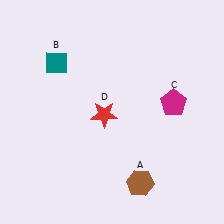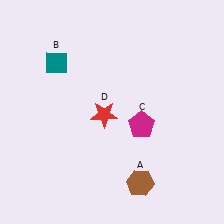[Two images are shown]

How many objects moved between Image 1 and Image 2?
1 object moved between the two images.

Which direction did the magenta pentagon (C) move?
The magenta pentagon (C) moved left.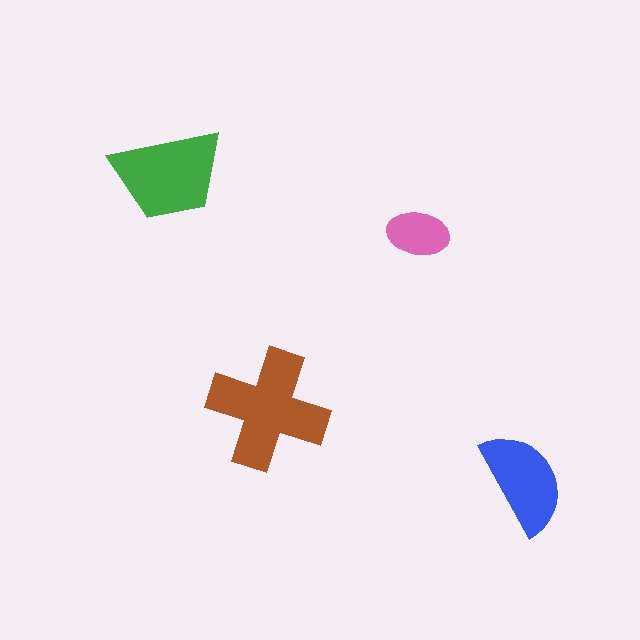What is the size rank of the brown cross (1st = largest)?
1st.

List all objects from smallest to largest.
The pink ellipse, the blue semicircle, the green trapezoid, the brown cross.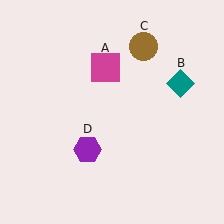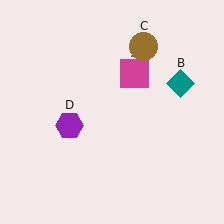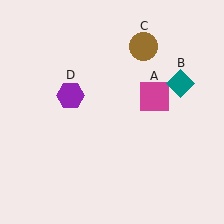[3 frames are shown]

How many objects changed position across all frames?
2 objects changed position: magenta square (object A), purple hexagon (object D).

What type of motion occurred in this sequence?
The magenta square (object A), purple hexagon (object D) rotated clockwise around the center of the scene.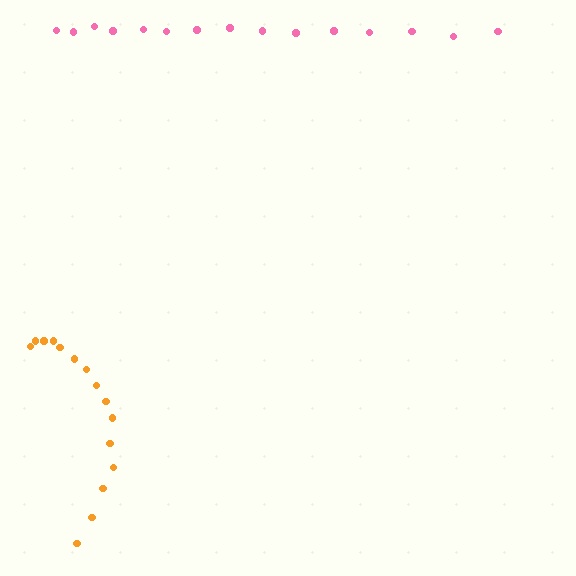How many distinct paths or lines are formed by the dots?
There are 2 distinct paths.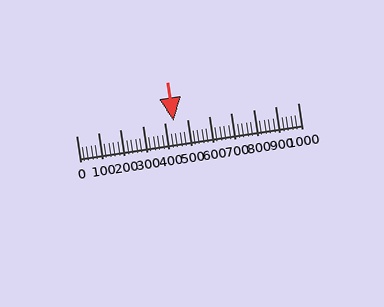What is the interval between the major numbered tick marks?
The major tick marks are spaced 100 units apart.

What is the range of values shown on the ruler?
The ruler shows values from 0 to 1000.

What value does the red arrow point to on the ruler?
The red arrow points to approximately 440.